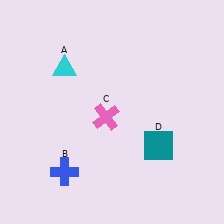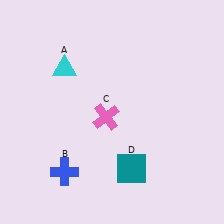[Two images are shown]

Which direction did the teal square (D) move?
The teal square (D) moved left.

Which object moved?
The teal square (D) moved left.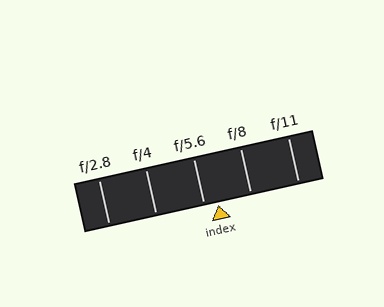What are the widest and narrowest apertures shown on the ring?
The widest aperture shown is f/2.8 and the narrowest is f/11.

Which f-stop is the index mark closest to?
The index mark is closest to f/5.6.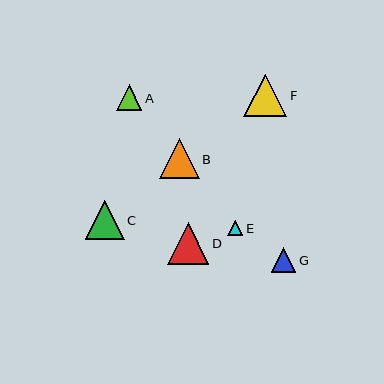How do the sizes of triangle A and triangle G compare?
Triangle A and triangle G are approximately the same size.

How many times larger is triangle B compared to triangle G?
Triangle B is approximately 1.6 times the size of triangle G.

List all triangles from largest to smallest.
From largest to smallest: F, D, B, C, A, G, E.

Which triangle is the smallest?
Triangle E is the smallest with a size of approximately 15 pixels.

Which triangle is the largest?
Triangle F is the largest with a size of approximately 43 pixels.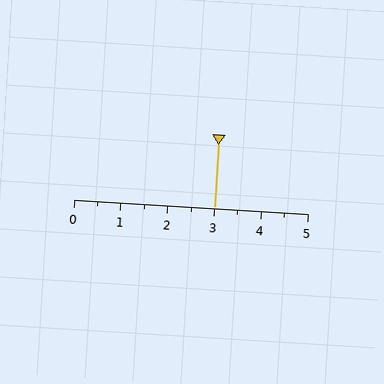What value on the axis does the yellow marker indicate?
The marker indicates approximately 3.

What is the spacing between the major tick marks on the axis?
The major ticks are spaced 1 apart.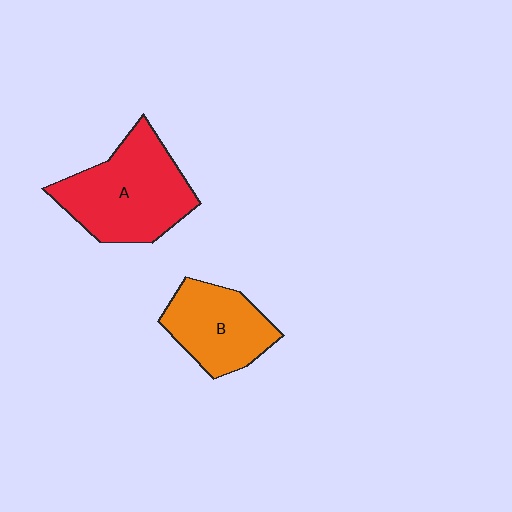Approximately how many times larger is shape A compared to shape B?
Approximately 1.4 times.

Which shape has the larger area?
Shape A (red).